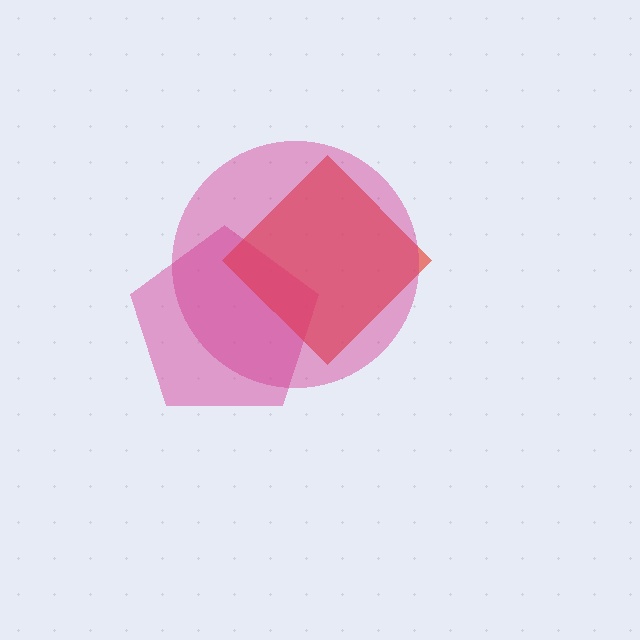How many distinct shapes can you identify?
There are 3 distinct shapes: a pink pentagon, a red diamond, a magenta circle.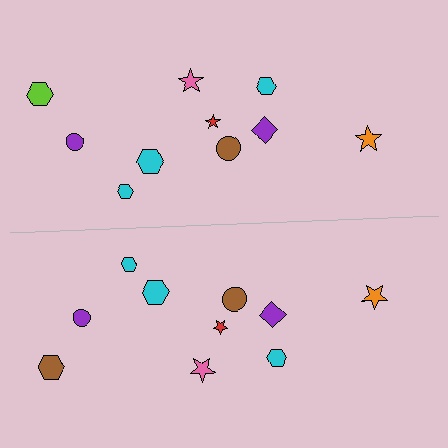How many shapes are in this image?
There are 20 shapes in this image.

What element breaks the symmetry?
The brown hexagon on the bottom side breaks the symmetry — its mirror counterpart is lime.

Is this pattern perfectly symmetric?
No, the pattern is not perfectly symmetric. The brown hexagon on the bottom side breaks the symmetry — its mirror counterpart is lime.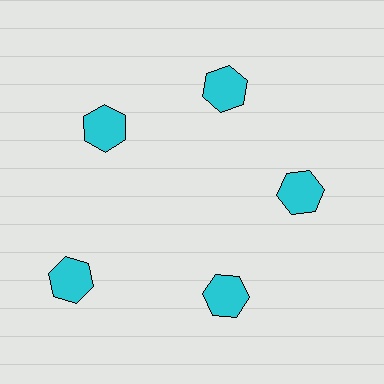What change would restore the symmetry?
The symmetry would be restored by moving it inward, back onto the ring so that all 5 hexagons sit at equal angles and equal distance from the center.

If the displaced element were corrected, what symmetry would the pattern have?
It would have 5-fold rotational symmetry — the pattern would map onto itself every 72 degrees.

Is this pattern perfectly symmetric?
No. The 5 cyan hexagons are arranged in a ring, but one element near the 8 o'clock position is pushed outward from the center, breaking the 5-fold rotational symmetry.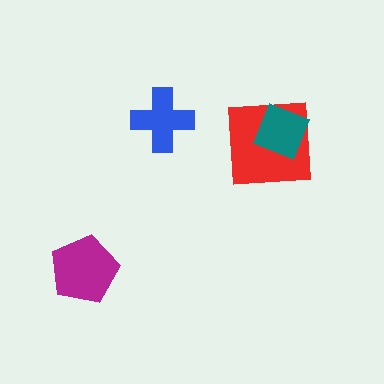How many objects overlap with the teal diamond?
1 object overlaps with the teal diamond.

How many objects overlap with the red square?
1 object overlaps with the red square.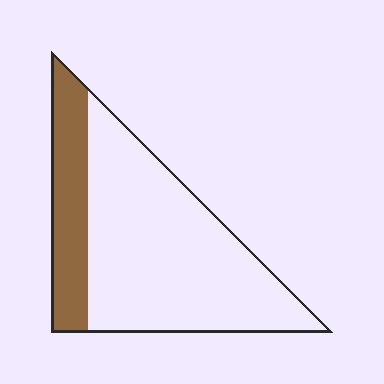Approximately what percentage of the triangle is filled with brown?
Approximately 25%.